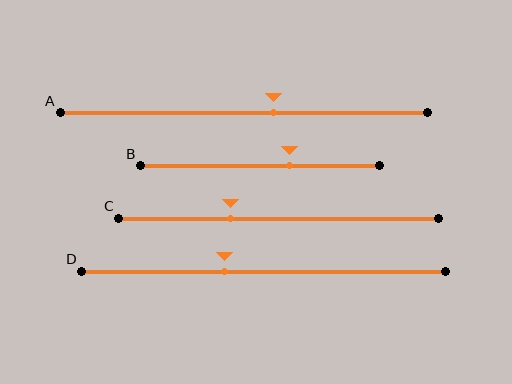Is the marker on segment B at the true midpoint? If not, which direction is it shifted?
No, the marker on segment B is shifted to the right by about 12% of the segment length.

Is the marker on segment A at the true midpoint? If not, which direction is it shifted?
No, the marker on segment A is shifted to the right by about 8% of the segment length.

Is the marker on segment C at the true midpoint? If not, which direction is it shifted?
No, the marker on segment C is shifted to the left by about 15% of the segment length.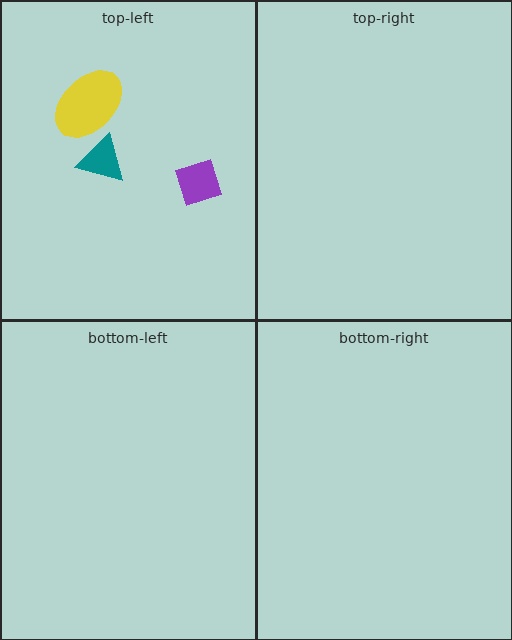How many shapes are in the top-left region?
3.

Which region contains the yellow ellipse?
The top-left region.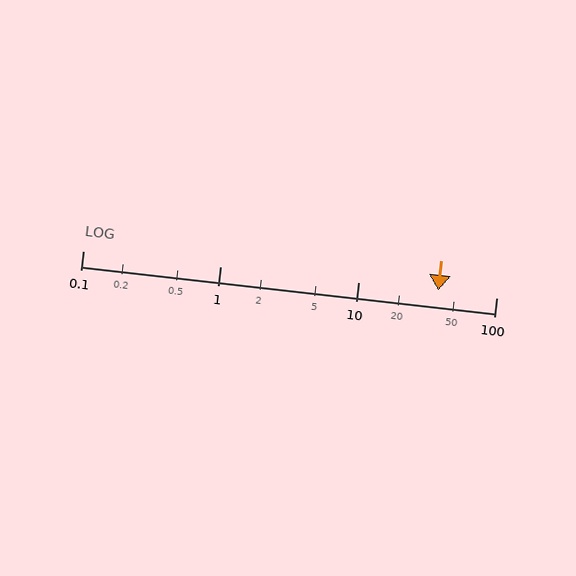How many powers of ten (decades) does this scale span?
The scale spans 3 decades, from 0.1 to 100.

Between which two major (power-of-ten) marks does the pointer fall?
The pointer is between 10 and 100.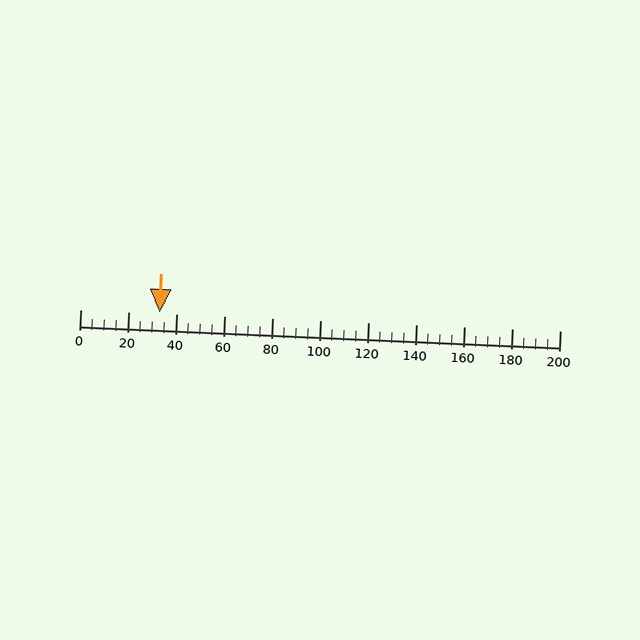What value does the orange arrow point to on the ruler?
The orange arrow points to approximately 33.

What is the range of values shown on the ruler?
The ruler shows values from 0 to 200.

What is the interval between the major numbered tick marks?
The major tick marks are spaced 20 units apart.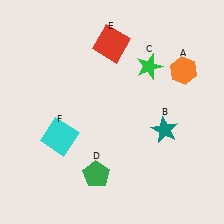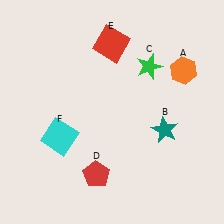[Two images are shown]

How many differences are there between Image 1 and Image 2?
There is 1 difference between the two images.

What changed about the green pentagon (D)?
In Image 1, D is green. In Image 2, it changed to red.